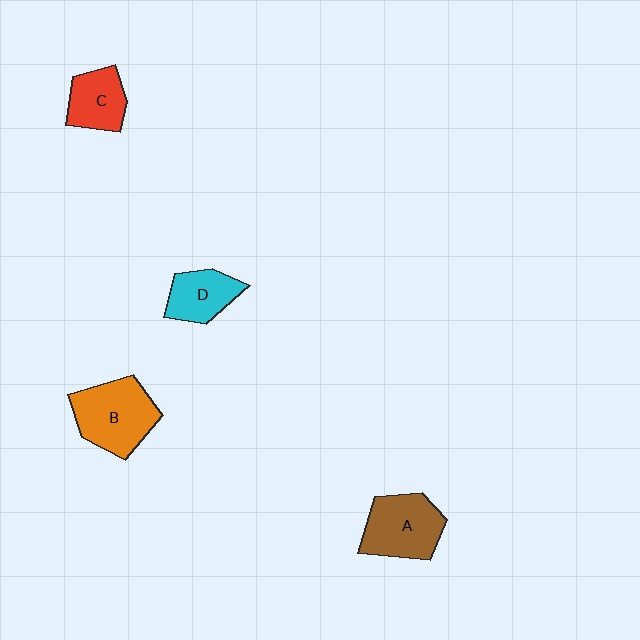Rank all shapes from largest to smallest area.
From largest to smallest: B (orange), A (brown), C (red), D (cyan).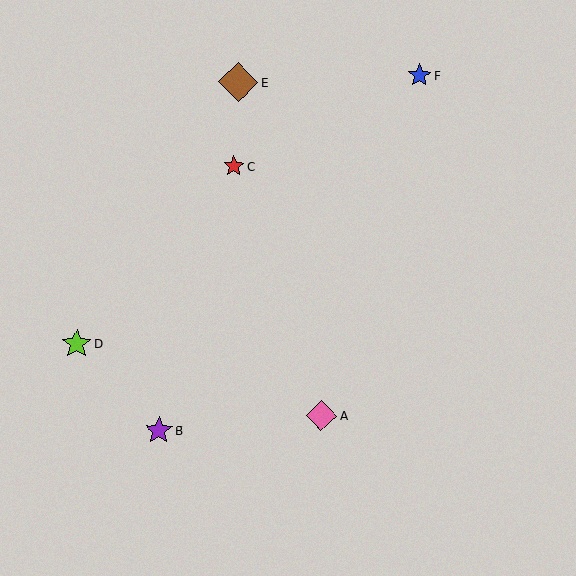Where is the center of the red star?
The center of the red star is at (234, 166).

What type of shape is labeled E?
Shape E is a brown diamond.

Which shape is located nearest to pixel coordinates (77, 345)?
The lime star (labeled D) at (77, 343) is nearest to that location.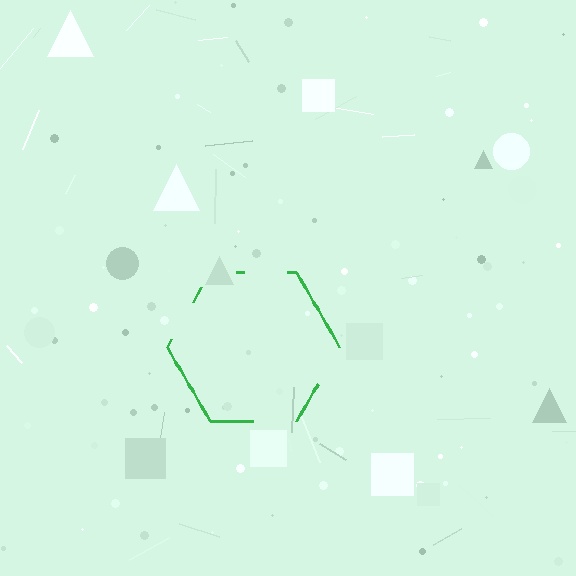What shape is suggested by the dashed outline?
The dashed outline suggests a hexagon.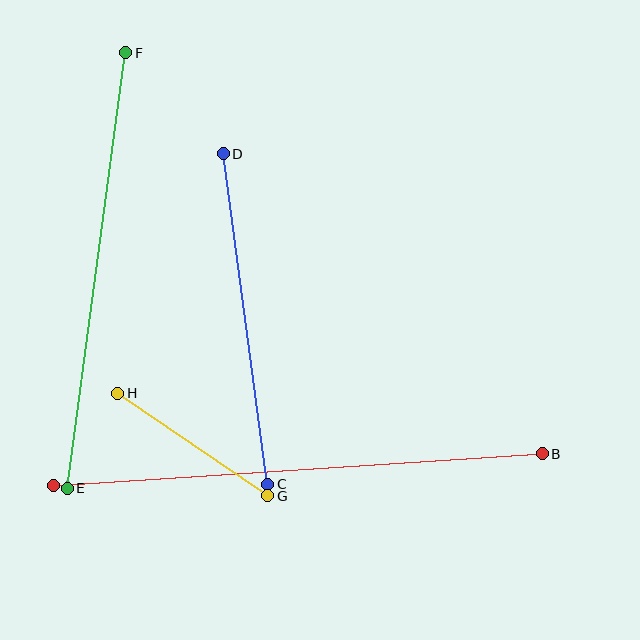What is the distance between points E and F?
The distance is approximately 439 pixels.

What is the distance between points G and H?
The distance is approximately 181 pixels.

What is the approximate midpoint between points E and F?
The midpoint is at approximately (96, 270) pixels.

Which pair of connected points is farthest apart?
Points A and B are farthest apart.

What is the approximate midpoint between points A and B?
The midpoint is at approximately (298, 469) pixels.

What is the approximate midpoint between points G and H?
The midpoint is at approximately (193, 444) pixels.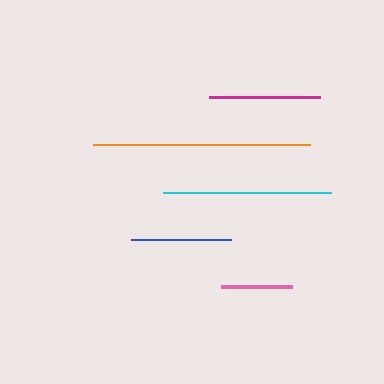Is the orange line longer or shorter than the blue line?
The orange line is longer than the blue line.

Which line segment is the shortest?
The pink line is the shortest at approximately 72 pixels.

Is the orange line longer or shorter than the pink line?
The orange line is longer than the pink line.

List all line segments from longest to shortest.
From longest to shortest: orange, cyan, magenta, blue, pink.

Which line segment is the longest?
The orange line is the longest at approximately 218 pixels.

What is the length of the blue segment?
The blue segment is approximately 100 pixels long.